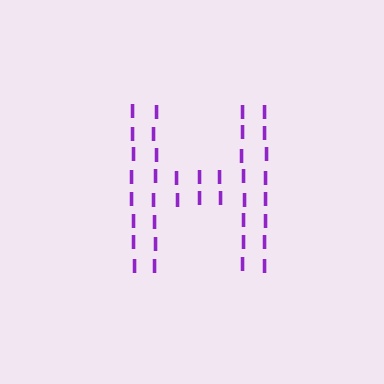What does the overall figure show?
The overall figure shows the letter H.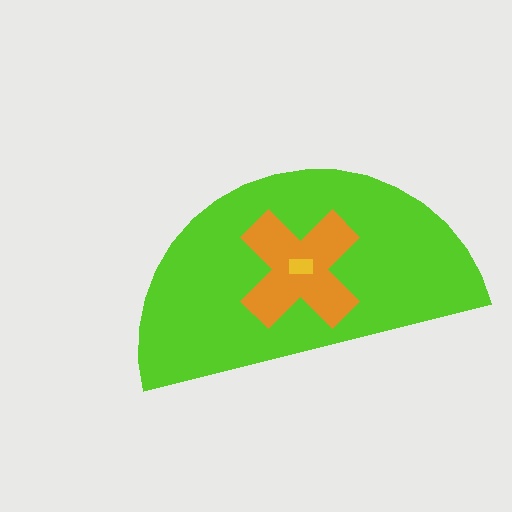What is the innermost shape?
The yellow rectangle.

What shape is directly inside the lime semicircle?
The orange cross.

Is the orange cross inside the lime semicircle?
Yes.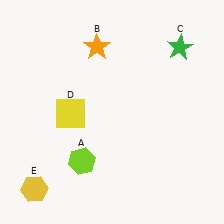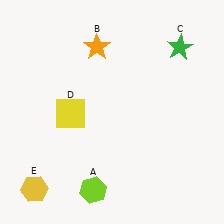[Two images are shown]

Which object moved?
The lime hexagon (A) moved down.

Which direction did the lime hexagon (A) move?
The lime hexagon (A) moved down.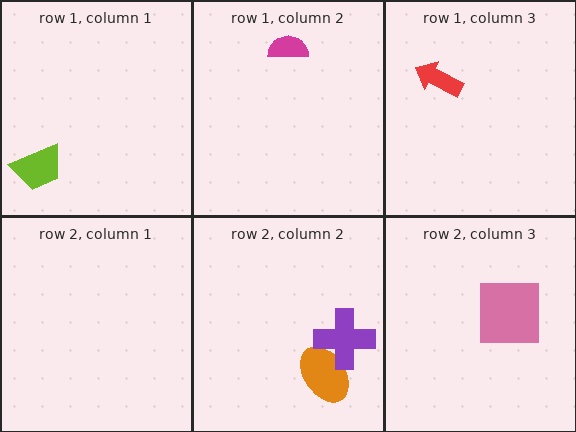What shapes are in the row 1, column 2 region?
The magenta semicircle.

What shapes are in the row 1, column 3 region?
The red arrow.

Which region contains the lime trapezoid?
The row 1, column 1 region.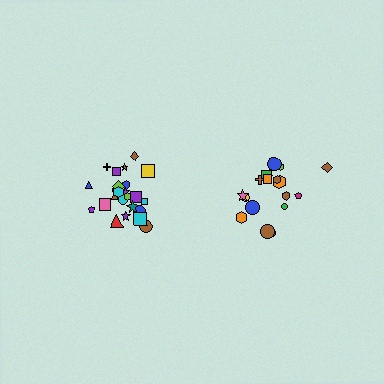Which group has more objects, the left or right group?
The left group.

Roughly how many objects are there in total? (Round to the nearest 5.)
Roughly 45 objects in total.